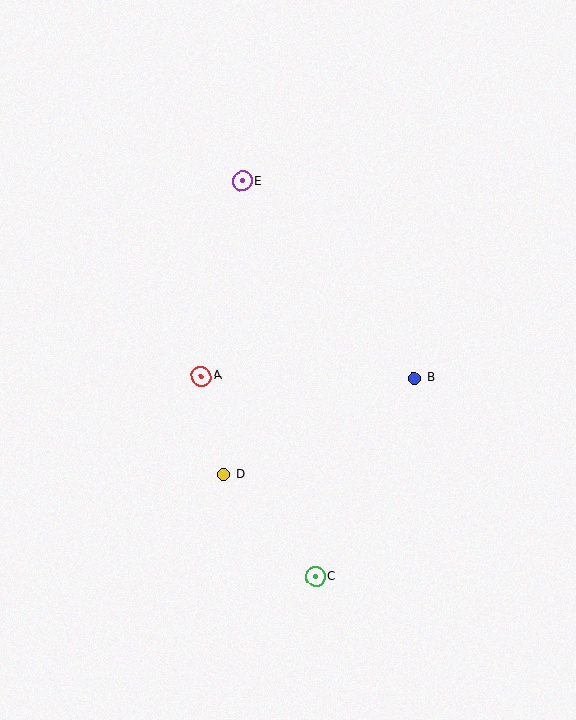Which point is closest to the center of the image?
Point A at (201, 376) is closest to the center.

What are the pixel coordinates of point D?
Point D is at (224, 474).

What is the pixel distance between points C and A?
The distance between C and A is 231 pixels.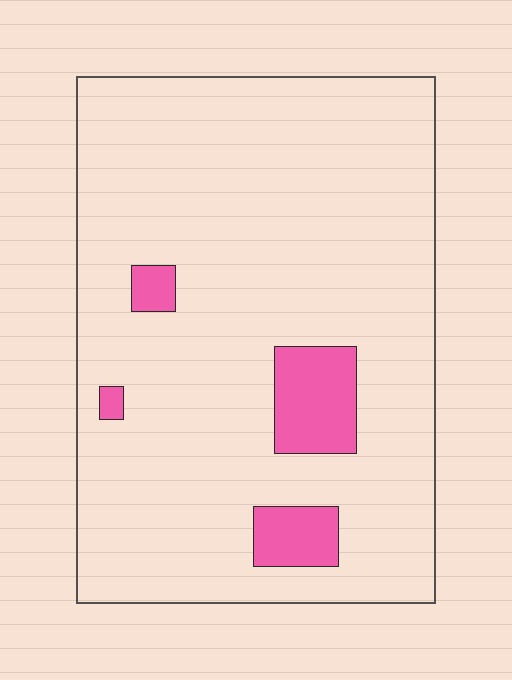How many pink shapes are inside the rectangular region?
4.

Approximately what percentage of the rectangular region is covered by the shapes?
Approximately 10%.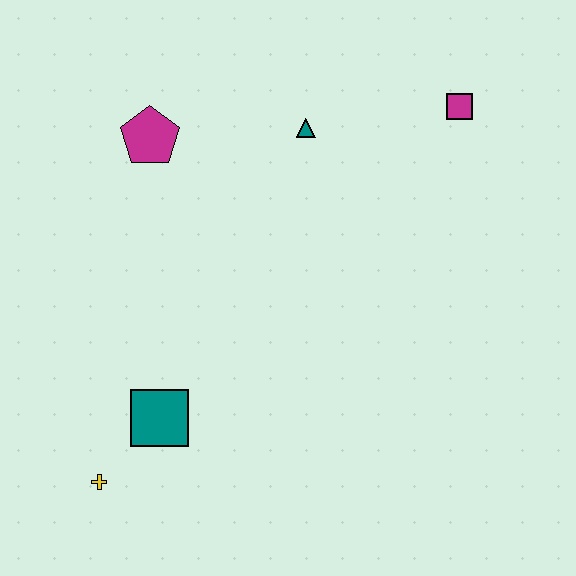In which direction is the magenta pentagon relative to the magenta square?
The magenta pentagon is to the left of the magenta square.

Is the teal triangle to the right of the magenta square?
No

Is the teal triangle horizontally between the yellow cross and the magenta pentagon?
No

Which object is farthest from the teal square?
The magenta square is farthest from the teal square.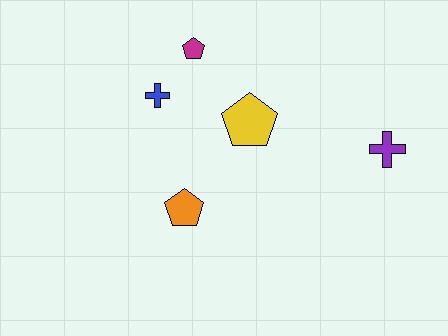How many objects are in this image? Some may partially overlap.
There are 5 objects.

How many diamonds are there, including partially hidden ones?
There are no diamonds.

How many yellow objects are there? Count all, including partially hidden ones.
There is 1 yellow object.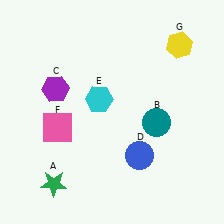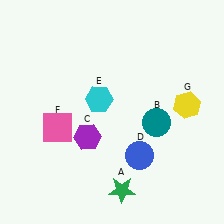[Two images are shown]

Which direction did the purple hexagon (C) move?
The purple hexagon (C) moved down.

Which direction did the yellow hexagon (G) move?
The yellow hexagon (G) moved down.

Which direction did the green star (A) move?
The green star (A) moved right.